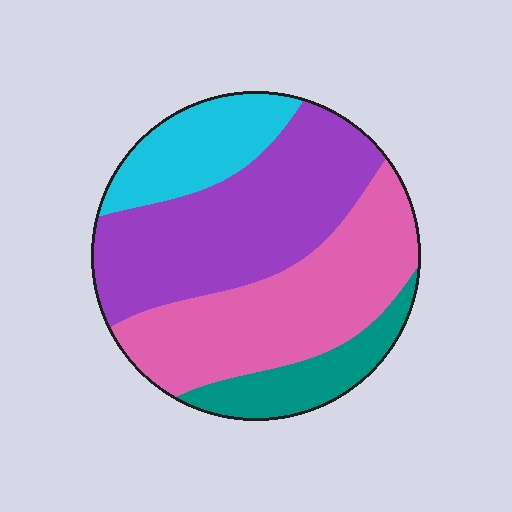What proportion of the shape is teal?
Teal takes up about one eighth (1/8) of the shape.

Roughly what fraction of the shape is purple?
Purple covers 37% of the shape.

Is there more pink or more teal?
Pink.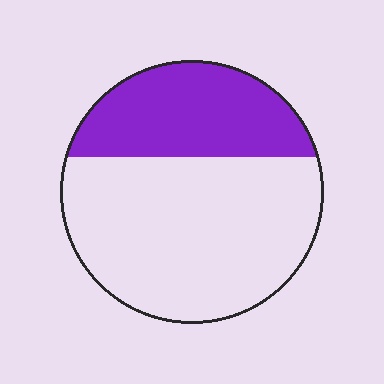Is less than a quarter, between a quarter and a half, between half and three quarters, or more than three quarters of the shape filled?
Between a quarter and a half.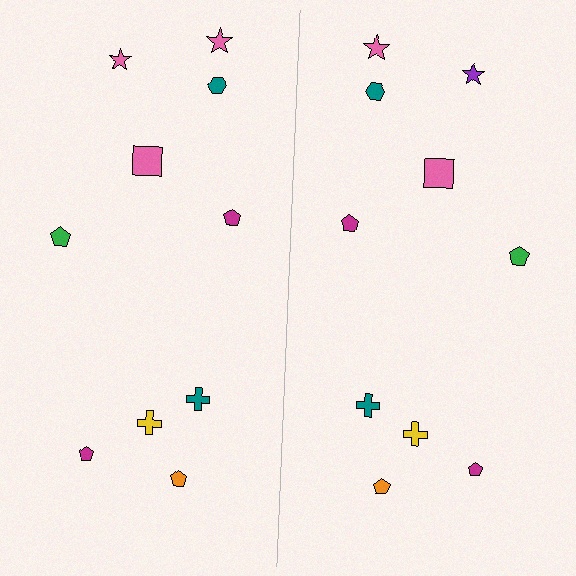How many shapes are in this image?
There are 20 shapes in this image.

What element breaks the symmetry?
The purple star on the right side breaks the symmetry — its mirror counterpart is pink.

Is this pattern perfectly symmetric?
No, the pattern is not perfectly symmetric. The purple star on the right side breaks the symmetry — its mirror counterpart is pink.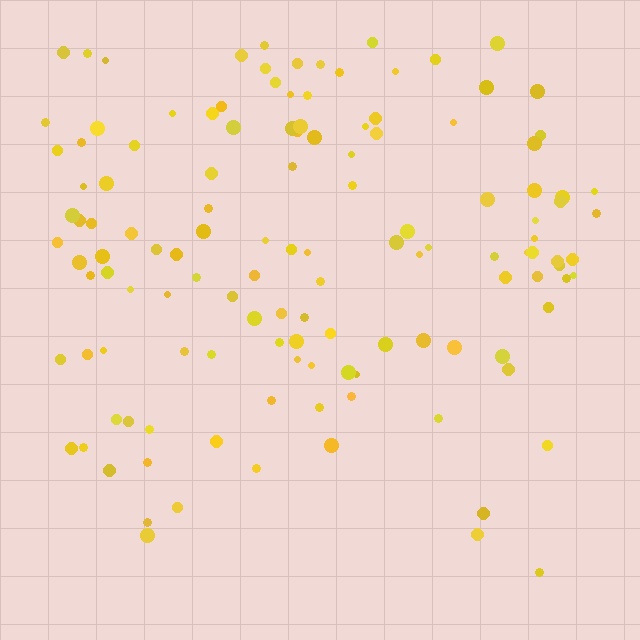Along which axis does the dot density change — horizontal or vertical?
Vertical.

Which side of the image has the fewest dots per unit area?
The bottom.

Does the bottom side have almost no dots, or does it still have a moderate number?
Still a moderate number, just noticeably fewer than the top.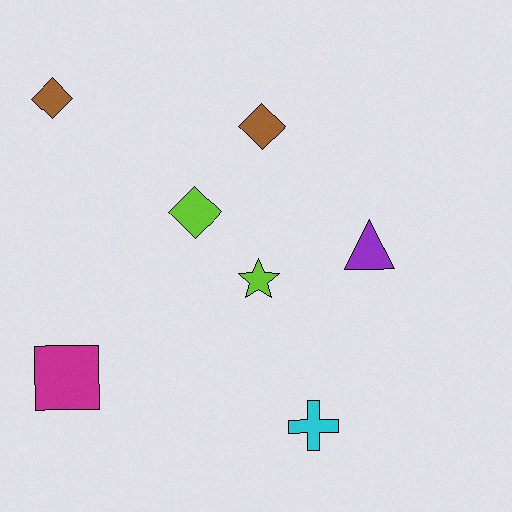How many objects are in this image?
There are 7 objects.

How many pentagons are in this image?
There are no pentagons.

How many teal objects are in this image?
There are no teal objects.